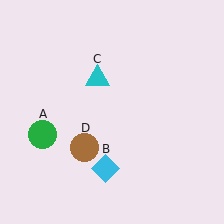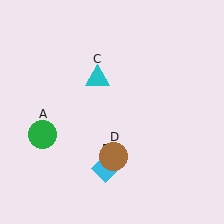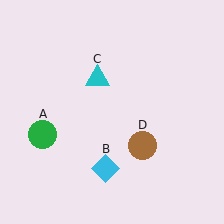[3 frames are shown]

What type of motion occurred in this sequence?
The brown circle (object D) rotated counterclockwise around the center of the scene.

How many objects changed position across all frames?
1 object changed position: brown circle (object D).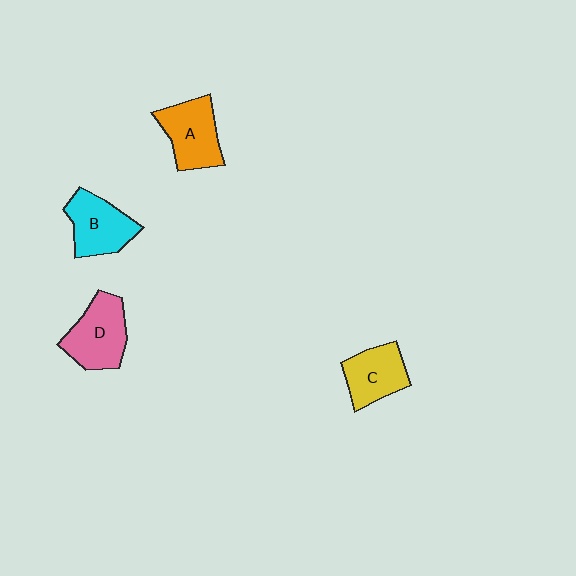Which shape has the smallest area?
Shape C (yellow).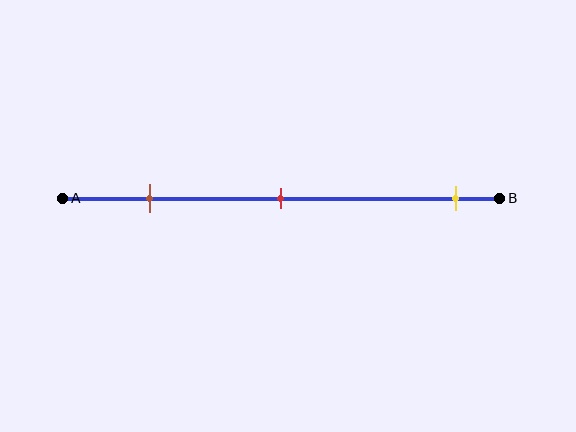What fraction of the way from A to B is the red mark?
The red mark is approximately 50% (0.5) of the way from A to B.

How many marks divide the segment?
There are 3 marks dividing the segment.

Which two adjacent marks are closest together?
The brown and red marks are the closest adjacent pair.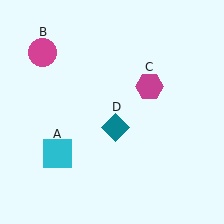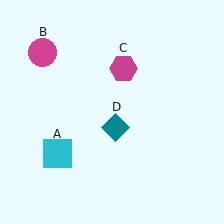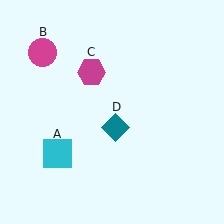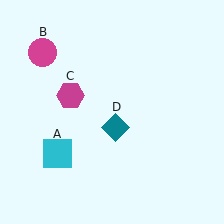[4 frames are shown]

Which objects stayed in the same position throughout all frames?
Cyan square (object A) and magenta circle (object B) and teal diamond (object D) remained stationary.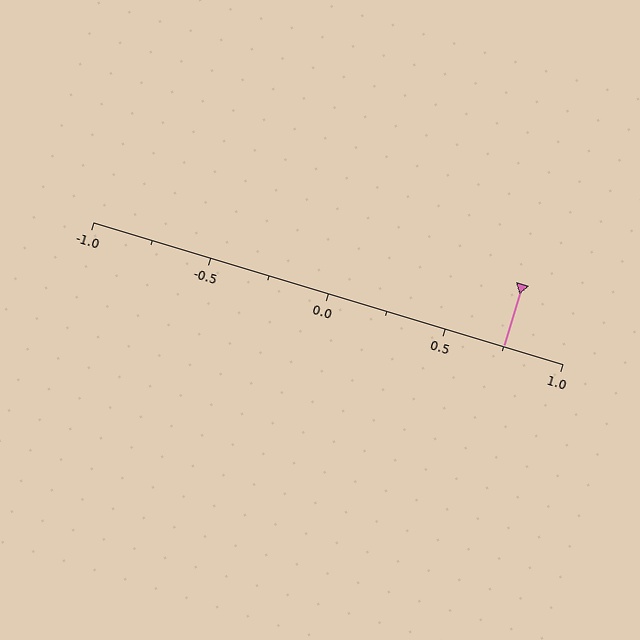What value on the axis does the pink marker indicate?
The marker indicates approximately 0.75.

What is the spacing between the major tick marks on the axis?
The major ticks are spaced 0.5 apart.